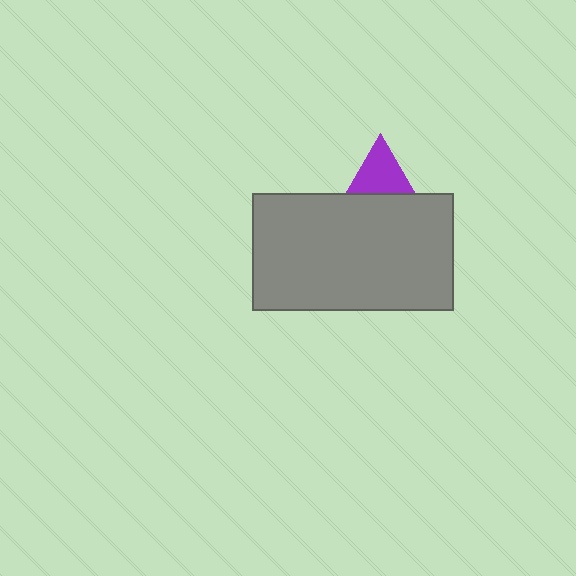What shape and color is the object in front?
The object in front is a gray rectangle.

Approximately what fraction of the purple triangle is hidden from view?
Roughly 55% of the purple triangle is hidden behind the gray rectangle.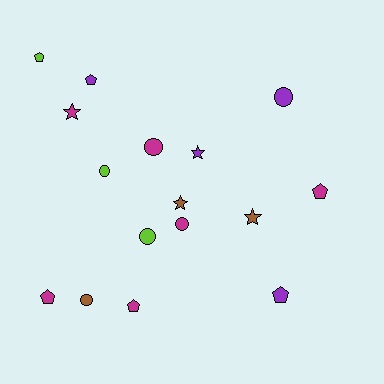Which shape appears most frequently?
Pentagon, with 6 objects.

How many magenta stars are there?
There is 1 magenta star.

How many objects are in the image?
There are 16 objects.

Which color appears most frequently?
Magenta, with 6 objects.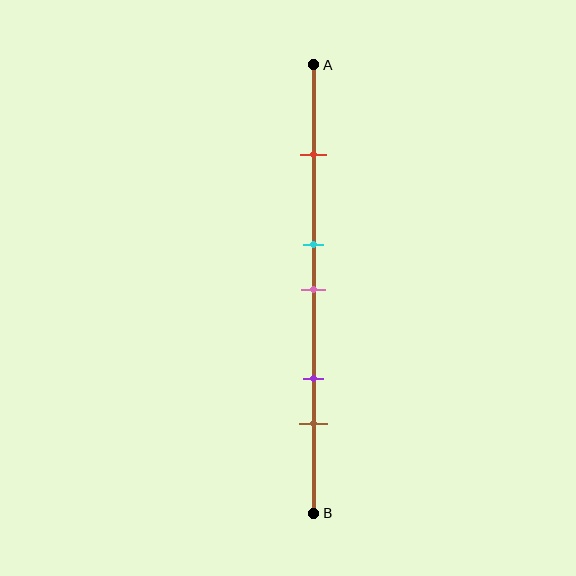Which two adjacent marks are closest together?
The cyan and pink marks are the closest adjacent pair.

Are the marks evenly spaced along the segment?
No, the marks are not evenly spaced.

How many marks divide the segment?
There are 5 marks dividing the segment.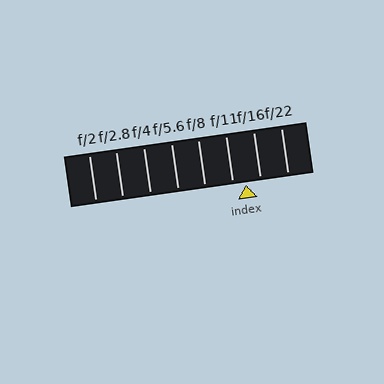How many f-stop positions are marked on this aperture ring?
There are 8 f-stop positions marked.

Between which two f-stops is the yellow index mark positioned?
The index mark is between f/11 and f/16.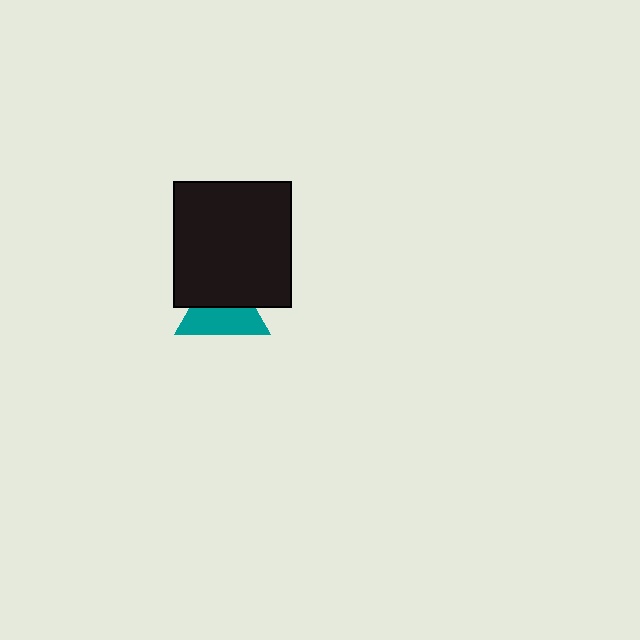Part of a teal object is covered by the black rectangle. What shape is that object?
It is a triangle.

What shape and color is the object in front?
The object in front is a black rectangle.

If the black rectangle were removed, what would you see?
You would see the complete teal triangle.